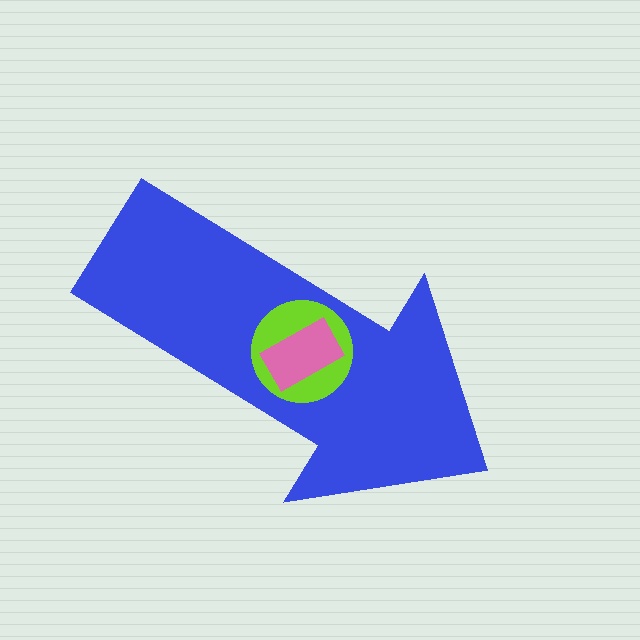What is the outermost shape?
The blue arrow.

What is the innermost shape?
The pink rectangle.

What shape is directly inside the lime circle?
The pink rectangle.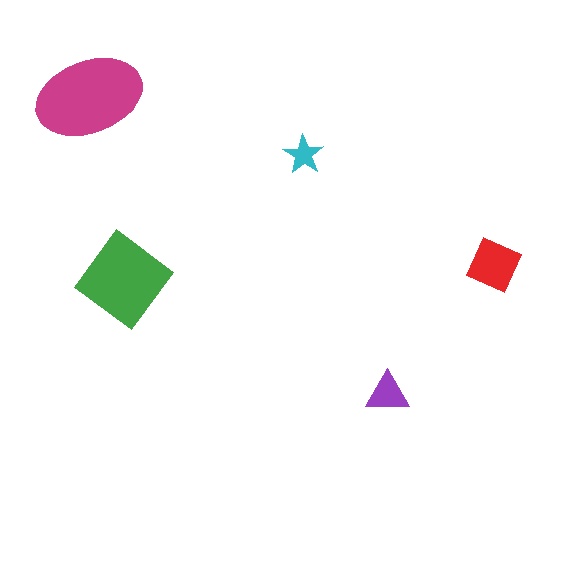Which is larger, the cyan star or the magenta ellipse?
The magenta ellipse.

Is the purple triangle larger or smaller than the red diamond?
Smaller.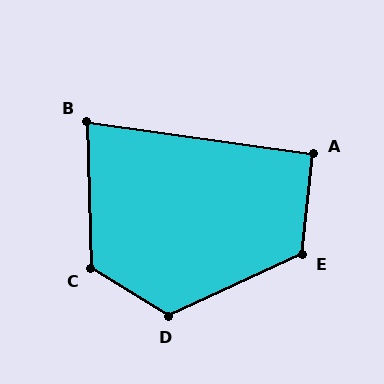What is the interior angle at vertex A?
Approximately 92 degrees (approximately right).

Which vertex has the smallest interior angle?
B, at approximately 80 degrees.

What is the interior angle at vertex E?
Approximately 121 degrees (obtuse).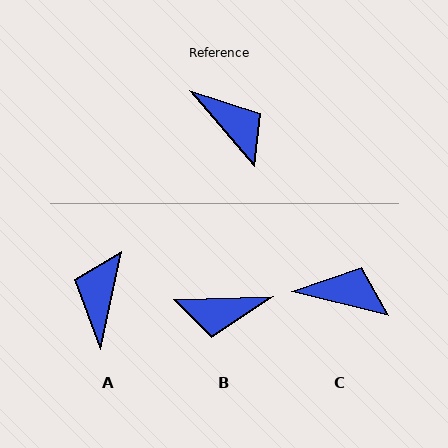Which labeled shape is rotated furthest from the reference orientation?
A, about 128 degrees away.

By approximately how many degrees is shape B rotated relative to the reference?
Approximately 128 degrees clockwise.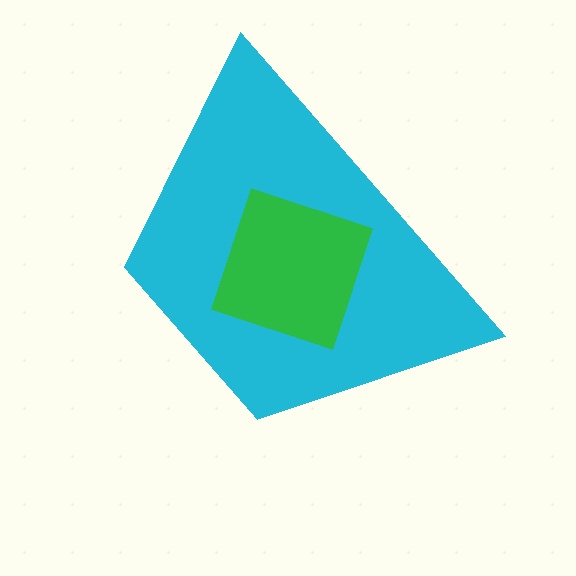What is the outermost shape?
The cyan trapezoid.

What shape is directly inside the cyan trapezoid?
The green diamond.